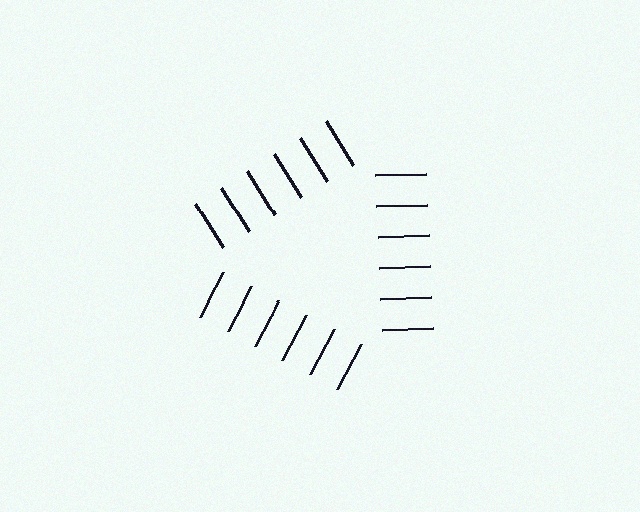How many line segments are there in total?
18 — 6 along each of the 3 edges.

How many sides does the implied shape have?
3 sides — the line-ends trace a triangle.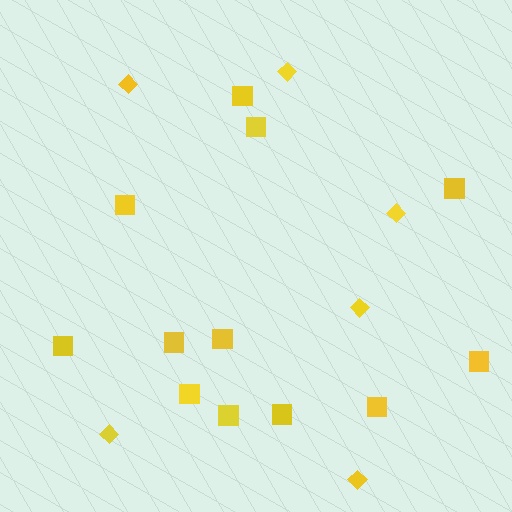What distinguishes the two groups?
There are 2 groups: one group of diamonds (6) and one group of squares (12).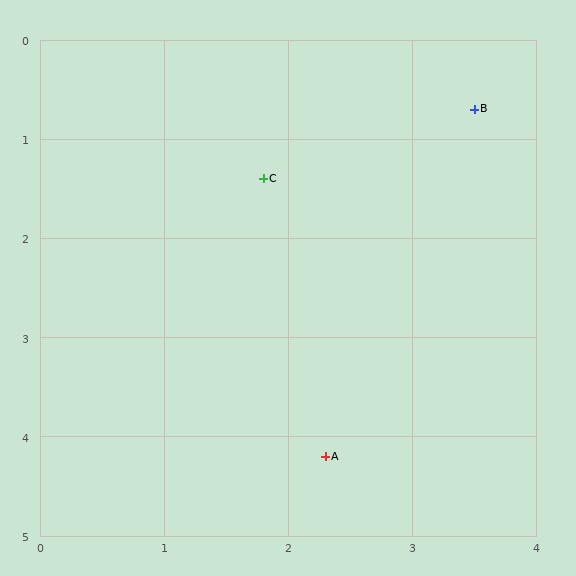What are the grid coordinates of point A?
Point A is at approximately (2.3, 4.2).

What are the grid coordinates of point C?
Point C is at approximately (1.8, 1.4).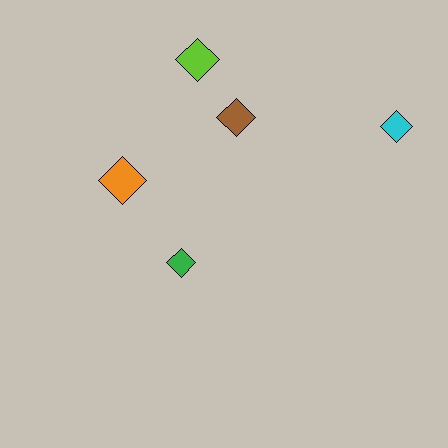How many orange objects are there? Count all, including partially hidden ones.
There is 1 orange object.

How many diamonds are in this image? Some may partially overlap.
There are 5 diamonds.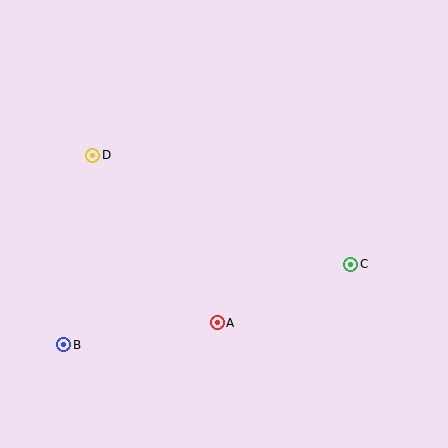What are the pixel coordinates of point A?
Point A is at (217, 323).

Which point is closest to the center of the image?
Point A at (217, 323) is closest to the center.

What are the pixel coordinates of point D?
Point D is at (93, 155).